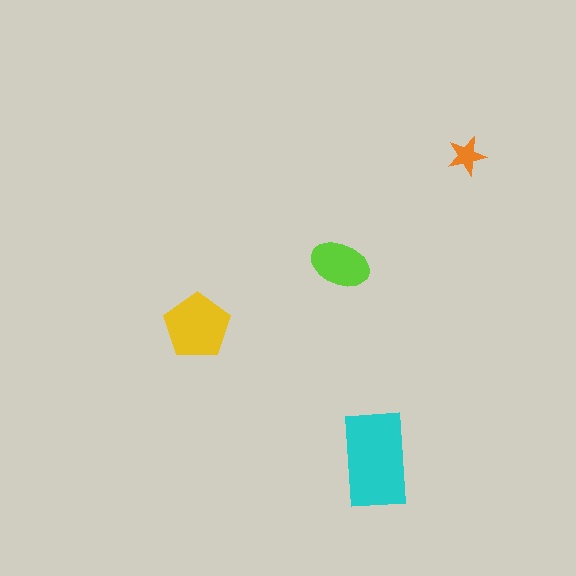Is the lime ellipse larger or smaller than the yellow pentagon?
Smaller.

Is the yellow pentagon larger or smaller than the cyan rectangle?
Smaller.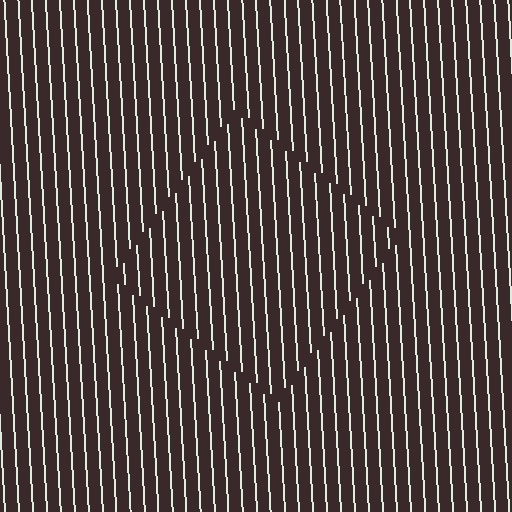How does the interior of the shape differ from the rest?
The interior of the shape contains the same grating, shifted by half a period — the contour is defined by the phase discontinuity where line-ends from the inner and outer gratings abut.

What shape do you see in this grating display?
An illusory square. The interior of the shape contains the same grating, shifted by half a period — the contour is defined by the phase discontinuity where line-ends from the inner and outer gratings abut.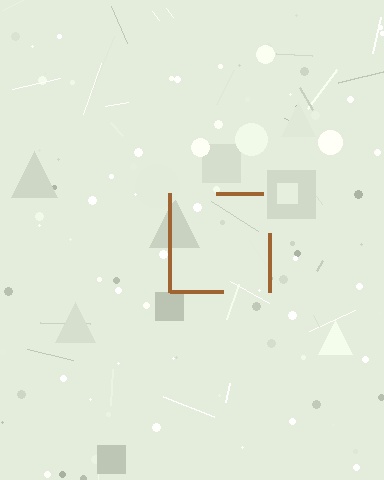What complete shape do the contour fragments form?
The contour fragments form a square.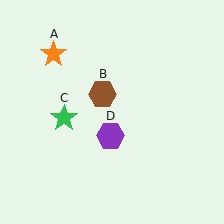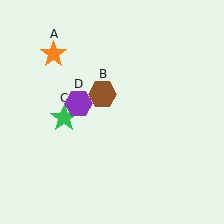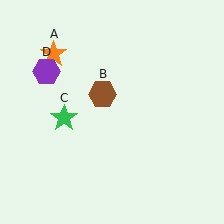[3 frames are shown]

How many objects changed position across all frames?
1 object changed position: purple hexagon (object D).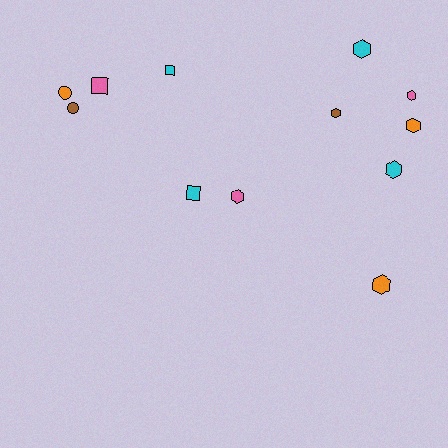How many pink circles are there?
There are no pink circles.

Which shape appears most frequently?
Hexagon, with 7 objects.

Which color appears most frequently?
Cyan, with 4 objects.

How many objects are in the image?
There are 12 objects.